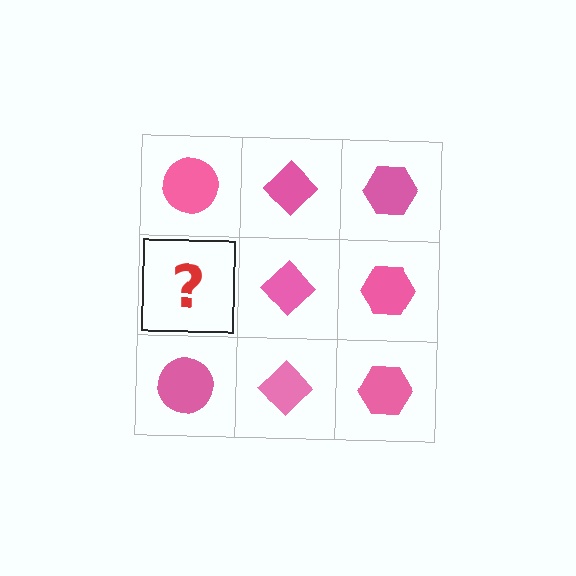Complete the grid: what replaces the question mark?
The question mark should be replaced with a pink circle.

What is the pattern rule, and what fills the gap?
The rule is that each column has a consistent shape. The gap should be filled with a pink circle.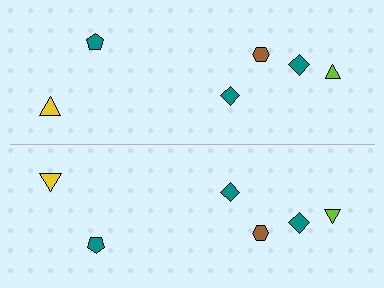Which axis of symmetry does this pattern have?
The pattern has a horizontal axis of symmetry running through the center of the image.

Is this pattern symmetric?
Yes, this pattern has bilateral (reflection) symmetry.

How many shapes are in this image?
There are 12 shapes in this image.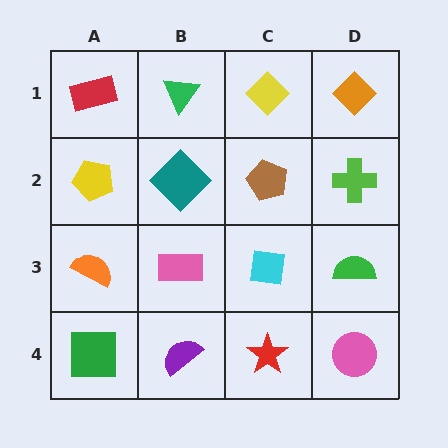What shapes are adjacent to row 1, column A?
A yellow pentagon (row 2, column A), a green triangle (row 1, column B).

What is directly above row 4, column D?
A green semicircle.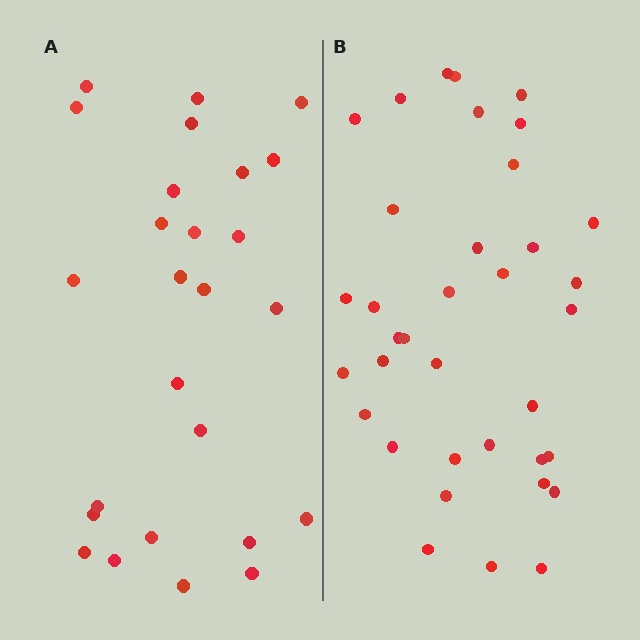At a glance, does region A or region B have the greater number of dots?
Region B (the right region) has more dots.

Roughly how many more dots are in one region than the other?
Region B has roughly 10 or so more dots than region A.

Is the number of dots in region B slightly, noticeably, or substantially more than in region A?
Region B has noticeably more, but not dramatically so. The ratio is roughly 1.4 to 1.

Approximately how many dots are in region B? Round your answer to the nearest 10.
About 40 dots. (The exact count is 36, which rounds to 40.)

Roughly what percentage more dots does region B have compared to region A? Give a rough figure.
About 40% more.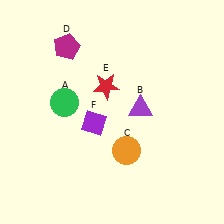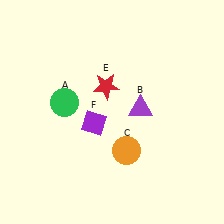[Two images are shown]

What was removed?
The magenta pentagon (D) was removed in Image 2.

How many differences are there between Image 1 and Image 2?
There is 1 difference between the two images.